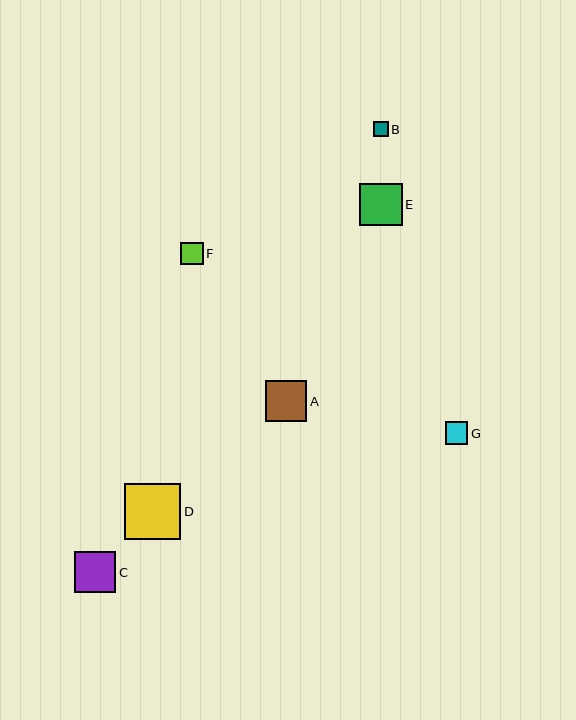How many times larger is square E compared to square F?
Square E is approximately 1.9 times the size of square F.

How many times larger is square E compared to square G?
Square E is approximately 1.9 times the size of square G.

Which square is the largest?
Square D is the largest with a size of approximately 56 pixels.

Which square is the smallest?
Square B is the smallest with a size of approximately 15 pixels.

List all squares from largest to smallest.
From largest to smallest: D, E, A, C, G, F, B.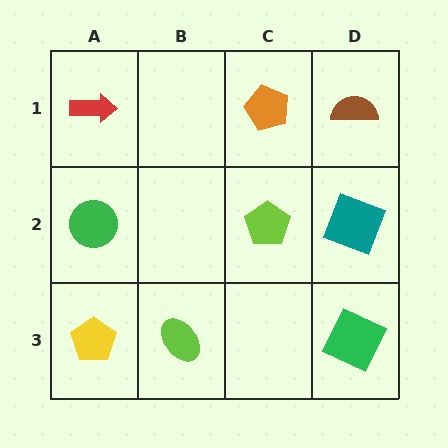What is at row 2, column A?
A green circle.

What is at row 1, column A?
A red arrow.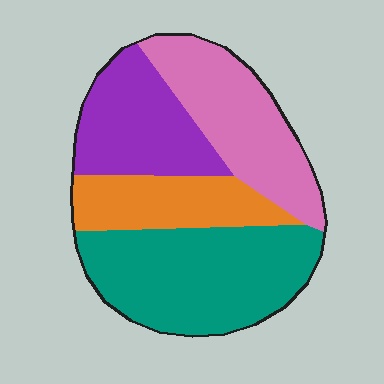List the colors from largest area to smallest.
From largest to smallest: teal, pink, purple, orange.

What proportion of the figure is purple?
Purple covers around 20% of the figure.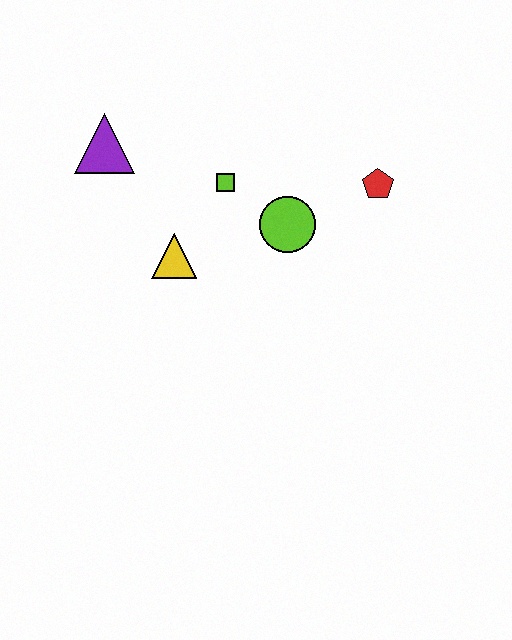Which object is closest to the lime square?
The lime circle is closest to the lime square.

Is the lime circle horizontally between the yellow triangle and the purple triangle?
No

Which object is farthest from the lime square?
The red pentagon is farthest from the lime square.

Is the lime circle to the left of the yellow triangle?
No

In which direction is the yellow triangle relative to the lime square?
The yellow triangle is below the lime square.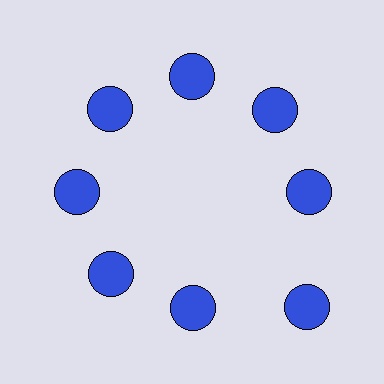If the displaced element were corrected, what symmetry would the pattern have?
It would have 8-fold rotational symmetry — the pattern would map onto itself every 45 degrees.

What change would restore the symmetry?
The symmetry would be restored by moving it inward, back onto the ring so that all 8 circles sit at equal angles and equal distance from the center.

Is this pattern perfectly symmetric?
No. The 8 blue circles are arranged in a ring, but one element near the 4 o'clock position is pushed outward from the center, breaking the 8-fold rotational symmetry.